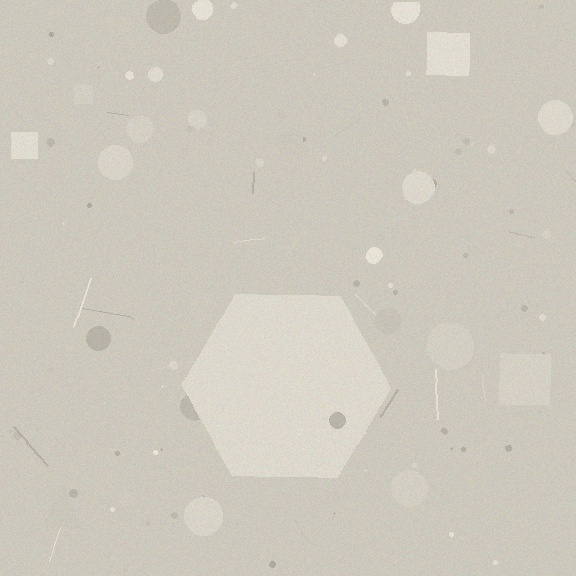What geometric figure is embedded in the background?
A hexagon is embedded in the background.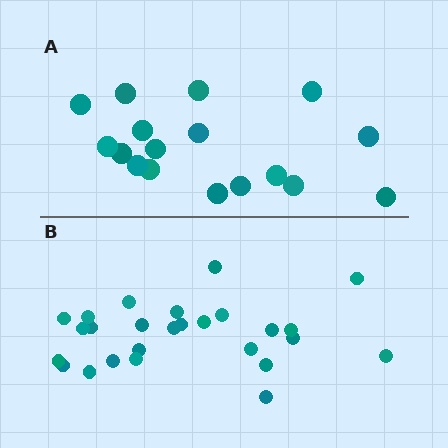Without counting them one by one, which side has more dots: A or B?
Region B (the bottom region) has more dots.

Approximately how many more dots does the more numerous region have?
Region B has roughly 8 or so more dots than region A.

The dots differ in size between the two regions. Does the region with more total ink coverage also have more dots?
No. Region A has more total ink coverage because its dots are larger, but region B actually contains more individual dots. Total area can be misleading — the number of items is what matters here.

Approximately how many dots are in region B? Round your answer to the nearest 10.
About 30 dots. (The exact count is 26, which rounds to 30.)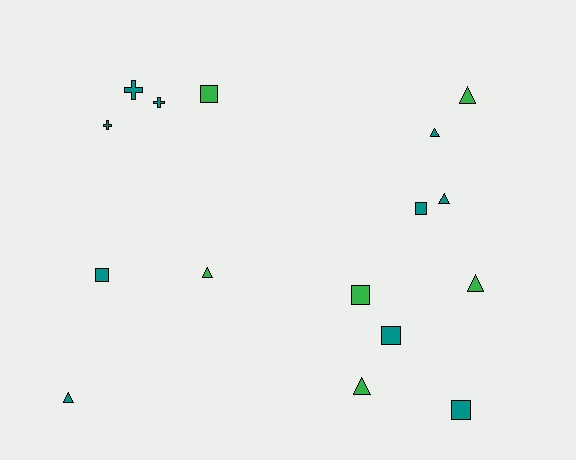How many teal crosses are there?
There are 3 teal crosses.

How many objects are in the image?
There are 16 objects.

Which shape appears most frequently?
Triangle, with 7 objects.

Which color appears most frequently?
Teal, with 10 objects.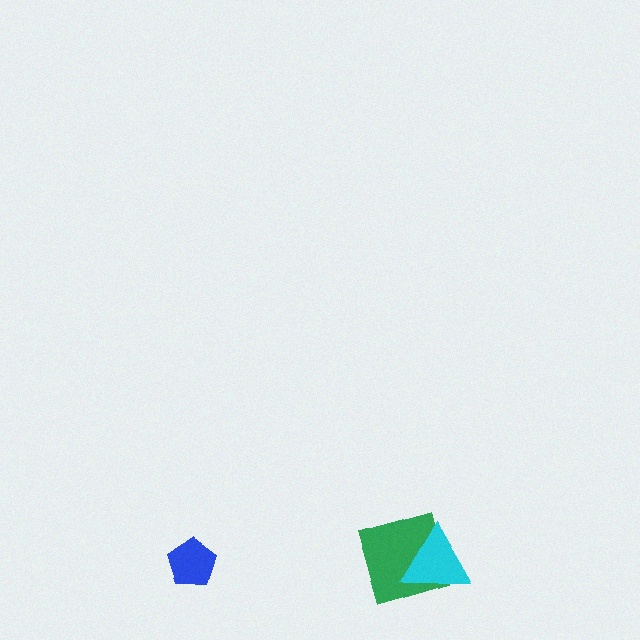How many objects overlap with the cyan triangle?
1 object overlaps with the cyan triangle.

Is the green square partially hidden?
Yes, it is partially covered by another shape.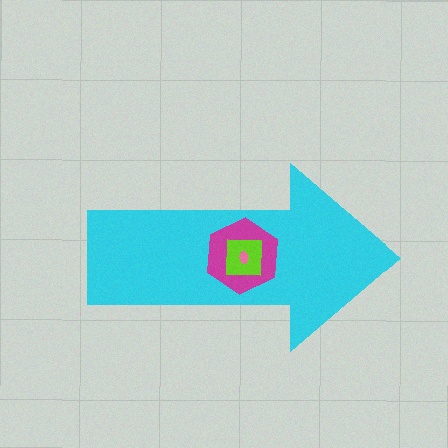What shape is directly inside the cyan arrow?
The magenta hexagon.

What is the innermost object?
The pink ellipse.